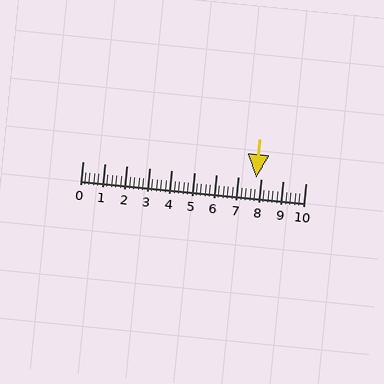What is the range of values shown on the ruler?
The ruler shows values from 0 to 10.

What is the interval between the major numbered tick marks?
The major tick marks are spaced 1 units apart.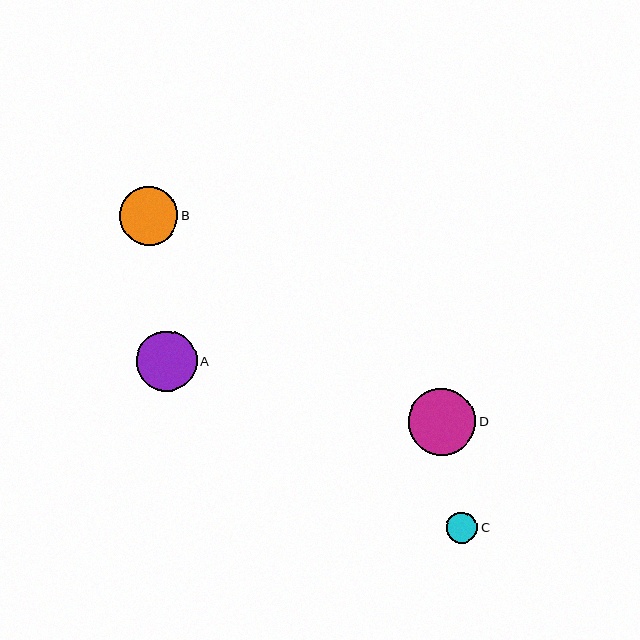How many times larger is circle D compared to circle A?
Circle D is approximately 1.1 times the size of circle A.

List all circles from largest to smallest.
From largest to smallest: D, A, B, C.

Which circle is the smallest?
Circle C is the smallest with a size of approximately 31 pixels.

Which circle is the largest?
Circle D is the largest with a size of approximately 67 pixels.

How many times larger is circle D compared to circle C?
Circle D is approximately 2.2 times the size of circle C.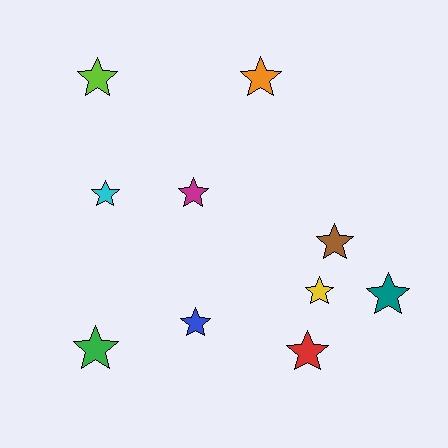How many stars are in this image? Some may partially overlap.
There are 10 stars.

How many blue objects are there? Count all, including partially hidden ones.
There is 1 blue object.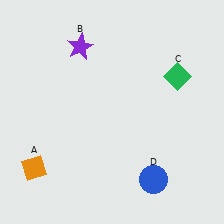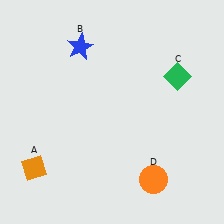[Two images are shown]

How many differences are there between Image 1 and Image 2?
There are 2 differences between the two images.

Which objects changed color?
B changed from purple to blue. D changed from blue to orange.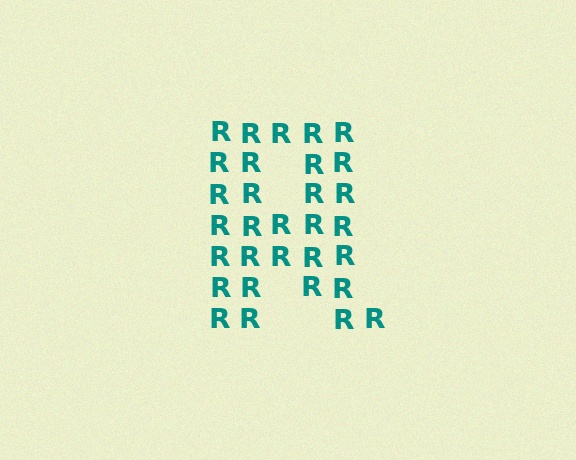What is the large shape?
The large shape is the letter R.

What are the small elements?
The small elements are letter R's.